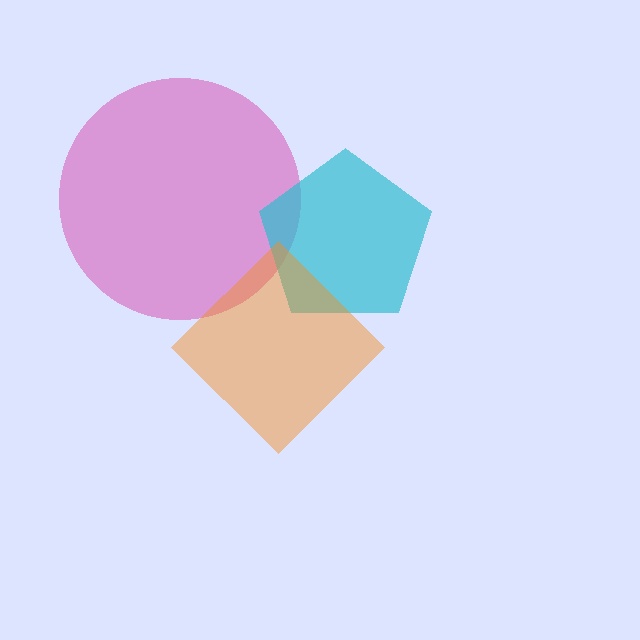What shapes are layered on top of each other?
The layered shapes are: a magenta circle, a cyan pentagon, an orange diamond.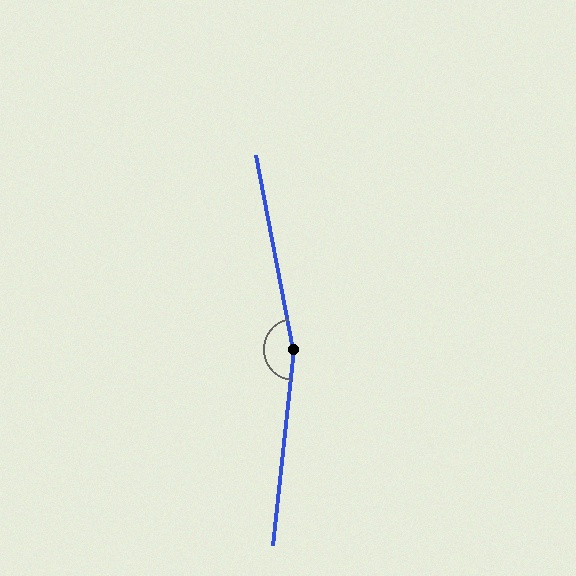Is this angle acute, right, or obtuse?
It is obtuse.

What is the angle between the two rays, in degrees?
Approximately 163 degrees.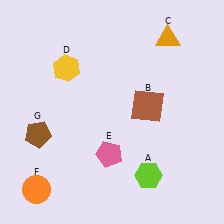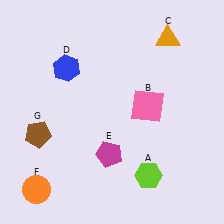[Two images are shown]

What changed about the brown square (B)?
In Image 1, B is brown. In Image 2, it changed to pink.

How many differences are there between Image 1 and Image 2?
There are 3 differences between the two images.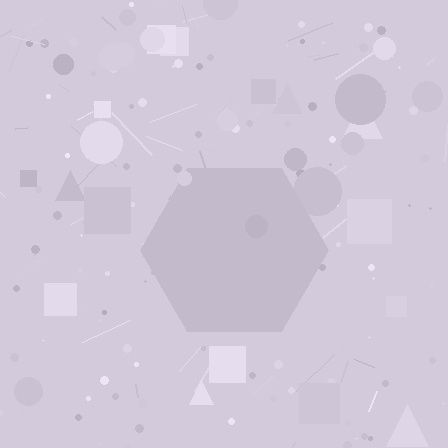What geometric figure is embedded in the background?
A hexagon is embedded in the background.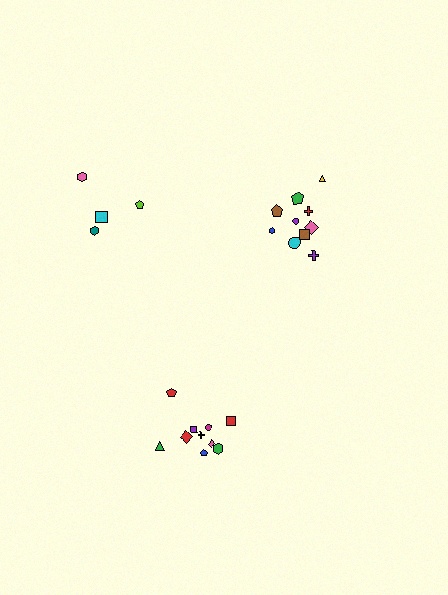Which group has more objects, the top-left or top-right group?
The top-right group.